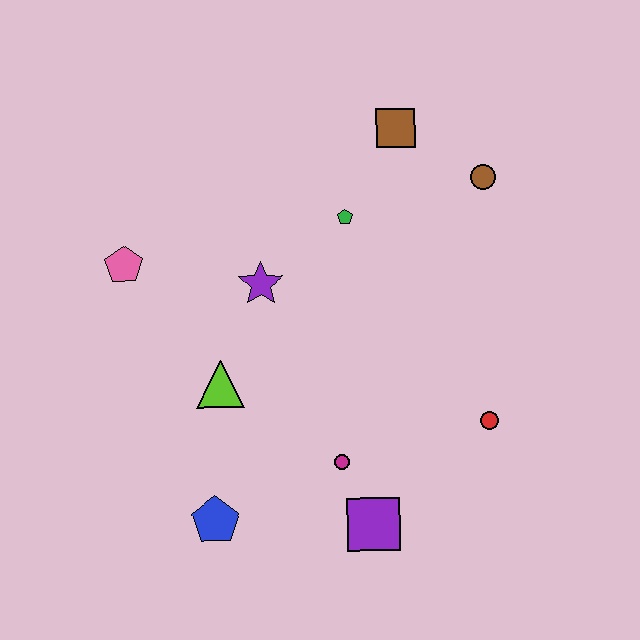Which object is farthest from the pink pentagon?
The red circle is farthest from the pink pentagon.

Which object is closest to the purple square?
The magenta circle is closest to the purple square.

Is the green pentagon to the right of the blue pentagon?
Yes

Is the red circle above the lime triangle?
No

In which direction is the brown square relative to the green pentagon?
The brown square is above the green pentagon.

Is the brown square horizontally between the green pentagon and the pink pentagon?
No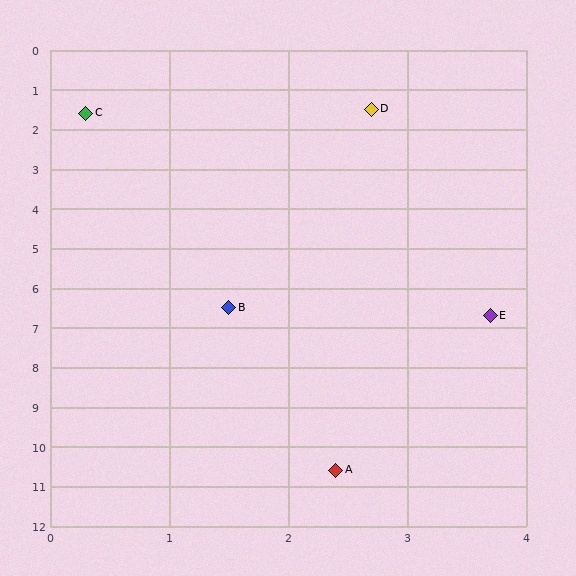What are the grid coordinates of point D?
Point D is at approximately (2.7, 1.5).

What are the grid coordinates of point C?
Point C is at approximately (0.3, 1.6).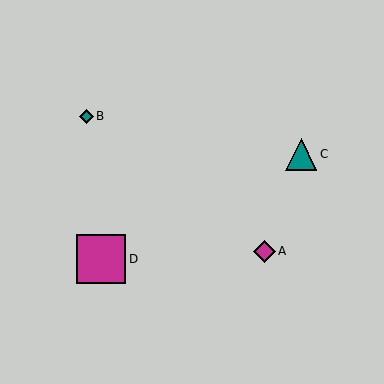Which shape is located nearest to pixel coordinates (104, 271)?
The magenta square (labeled D) at (101, 259) is nearest to that location.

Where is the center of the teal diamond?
The center of the teal diamond is at (86, 116).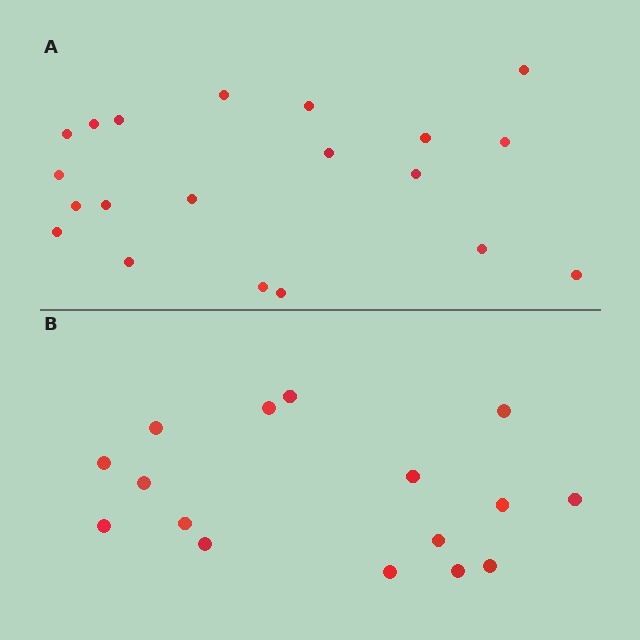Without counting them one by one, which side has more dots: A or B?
Region A (the top region) has more dots.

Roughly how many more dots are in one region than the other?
Region A has about 4 more dots than region B.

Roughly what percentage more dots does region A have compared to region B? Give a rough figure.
About 25% more.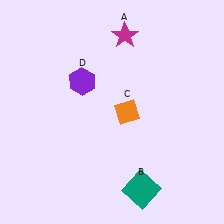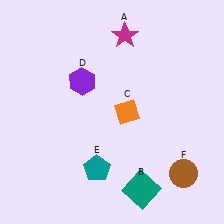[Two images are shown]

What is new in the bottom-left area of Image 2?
A teal pentagon (E) was added in the bottom-left area of Image 2.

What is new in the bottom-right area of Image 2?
A brown circle (F) was added in the bottom-right area of Image 2.